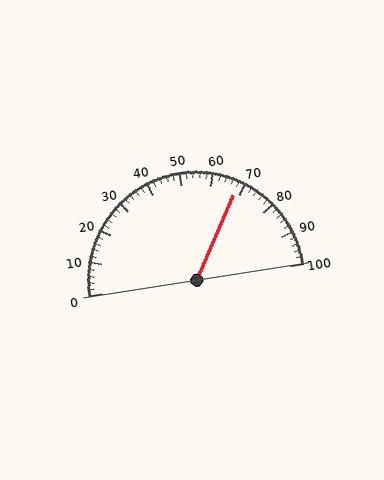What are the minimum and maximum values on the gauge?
The gauge ranges from 0 to 100.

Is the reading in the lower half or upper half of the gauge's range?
The reading is in the upper half of the range (0 to 100).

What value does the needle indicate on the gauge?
The needle indicates approximately 68.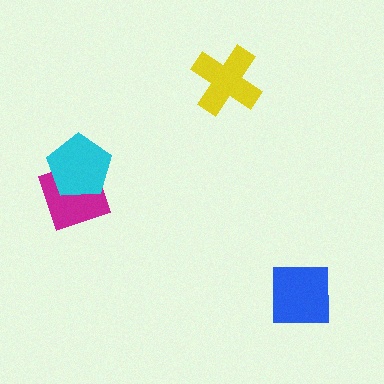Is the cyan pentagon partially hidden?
No, no other shape covers it.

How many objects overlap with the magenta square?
1 object overlaps with the magenta square.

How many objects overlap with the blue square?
0 objects overlap with the blue square.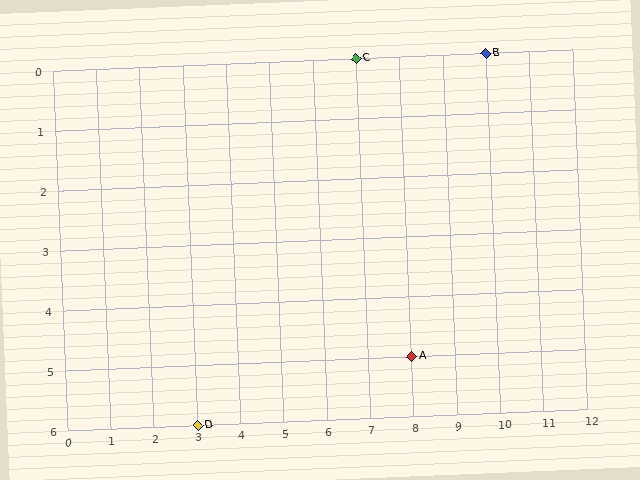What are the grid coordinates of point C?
Point C is at grid coordinates (7, 0).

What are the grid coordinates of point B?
Point B is at grid coordinates (10, 0).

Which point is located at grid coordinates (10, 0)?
Point B is at (10, 0).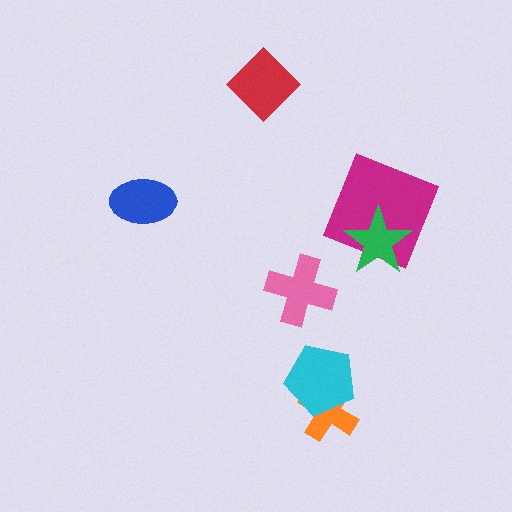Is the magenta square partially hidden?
Yes, it is partially covered by another shape.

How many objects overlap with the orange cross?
1 object overlaps with the orange cross.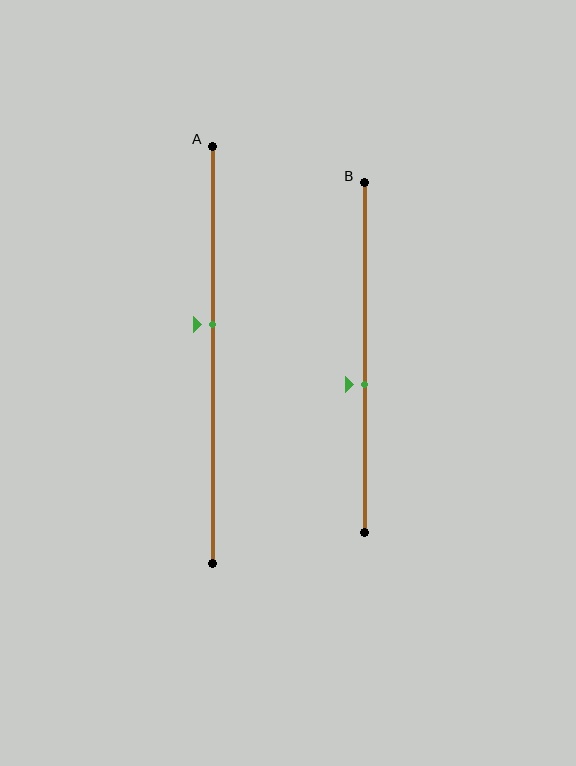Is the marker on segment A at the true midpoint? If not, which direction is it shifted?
No, the marker on segment A is shifted upward by about 7% of the segment length.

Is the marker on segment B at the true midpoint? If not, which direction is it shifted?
No, the marker on segment B is shifted downward by about 8% of the segment length.